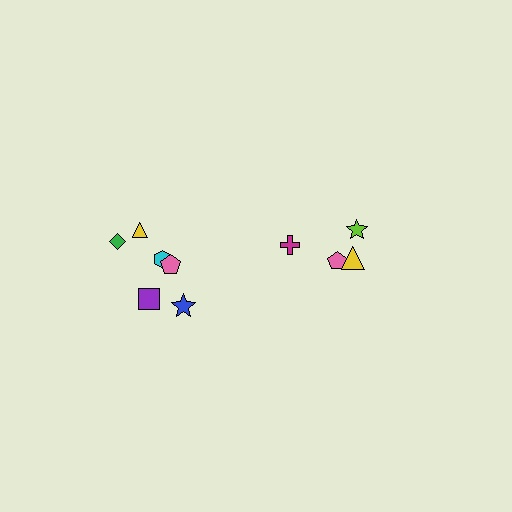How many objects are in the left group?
There are 6 objects.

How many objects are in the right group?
There are 4 objects.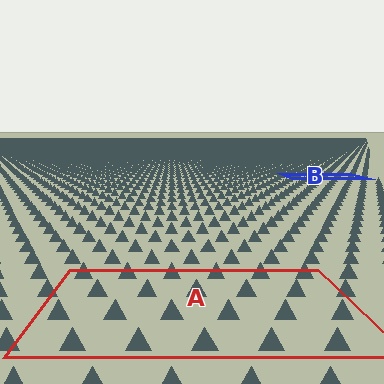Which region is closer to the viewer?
Region A is closer. The texture elements there are larger and more spread out.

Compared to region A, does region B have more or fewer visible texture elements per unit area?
Region B has more texture elements per unit area — they are packed more densely because it is farther away.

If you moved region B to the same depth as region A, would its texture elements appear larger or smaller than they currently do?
They would appear larger. At a closer depth, the same texture elements are projected at a bigger on-screen size.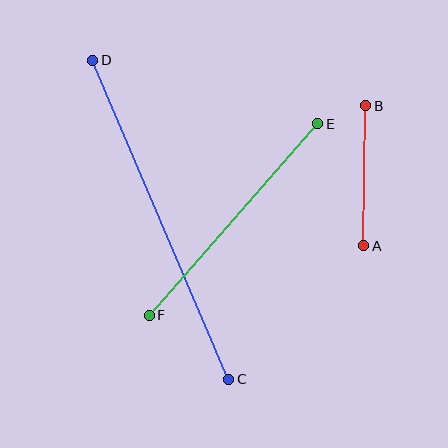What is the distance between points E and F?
The distance is approximately 255 pixels.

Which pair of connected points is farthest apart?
Points C and D are farthest apart.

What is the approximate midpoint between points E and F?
The midpoint is at approximately (233, 219) pixels.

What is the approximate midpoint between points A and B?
The midpoint is at approximately (365, 176) pixels.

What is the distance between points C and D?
The distance is approximately 347 pixels.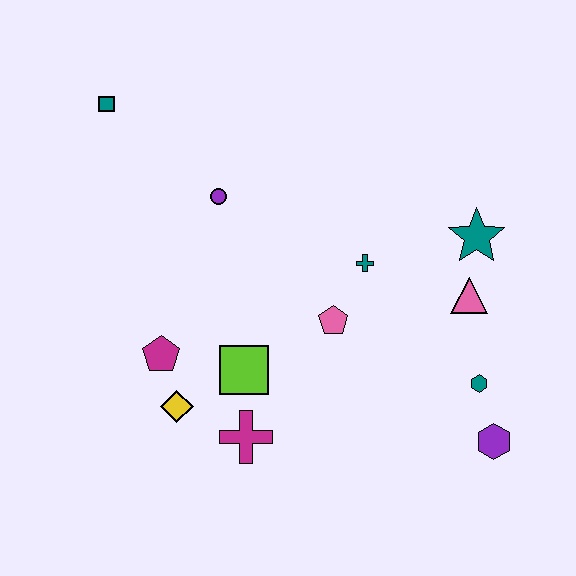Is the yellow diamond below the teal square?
Yes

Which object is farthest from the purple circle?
The purple hexagon is farthest from the purple circle.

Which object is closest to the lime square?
The magenta cross is closest to the lime square.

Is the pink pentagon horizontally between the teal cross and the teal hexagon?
No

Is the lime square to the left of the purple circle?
No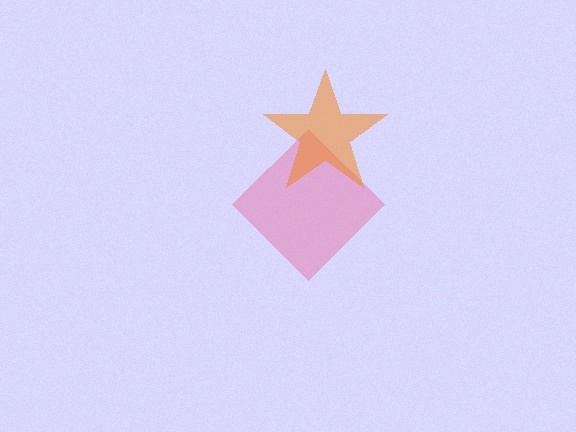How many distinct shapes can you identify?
There are 2 distinct shapes: a pink diamond, an orange star.